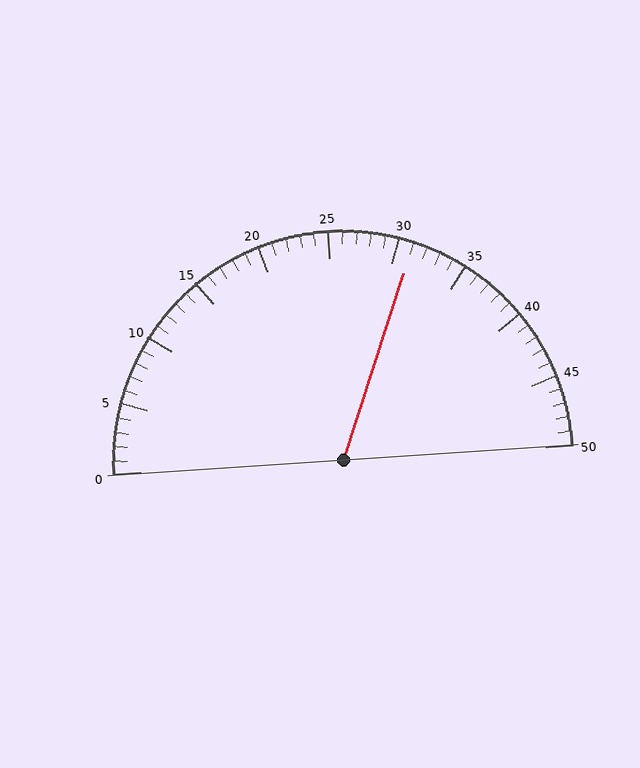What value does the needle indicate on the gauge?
The needle indicates approximately 31.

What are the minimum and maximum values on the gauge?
The gauge ranges from 0 to 50.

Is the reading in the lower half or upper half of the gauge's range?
The reading is in the upper half of the range (0 to 50).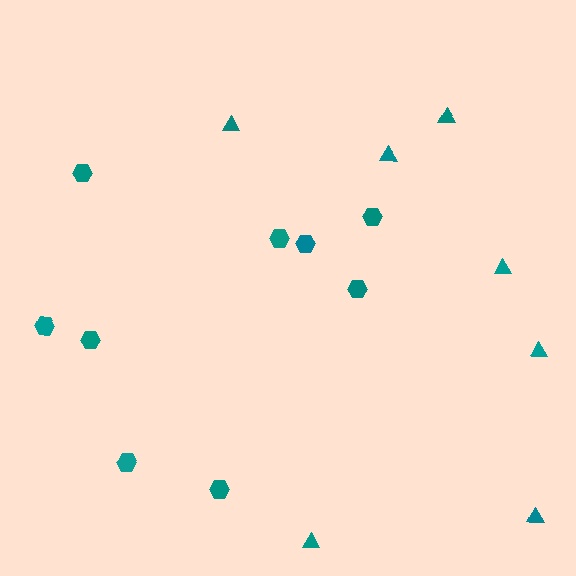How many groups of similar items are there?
There are 2 groups: one group of hexagons (9) and one group of triangles (7).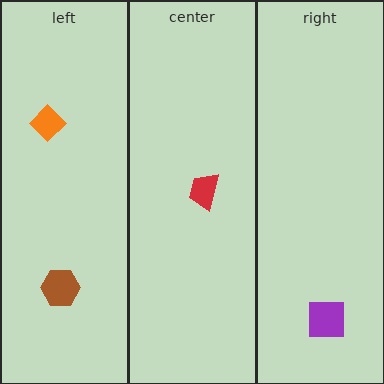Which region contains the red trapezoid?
The center region.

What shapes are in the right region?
The purple square.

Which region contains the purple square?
The right region.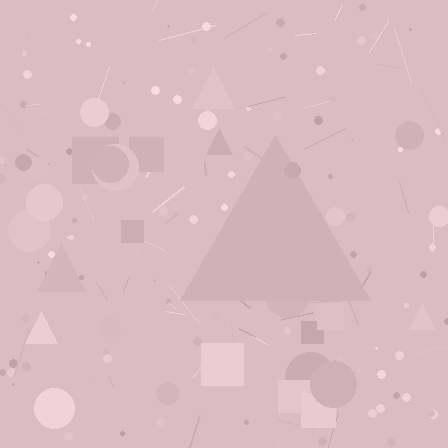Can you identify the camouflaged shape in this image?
The camouflaged shape is a triangle.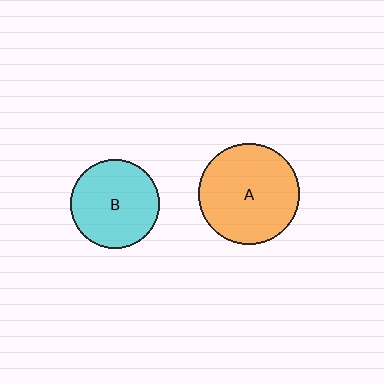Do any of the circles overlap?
No, none of the circles overlap.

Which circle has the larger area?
Circle A (orange).